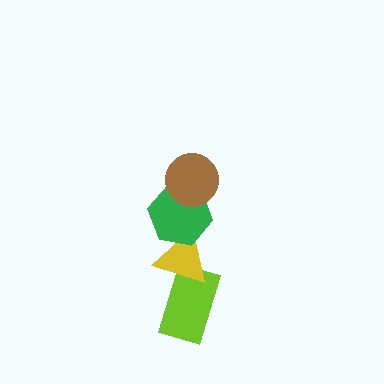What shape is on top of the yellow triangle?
The green hexagon is on top of the yellow triangle.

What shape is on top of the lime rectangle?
The yellow triangle is on top of the lime rectangle.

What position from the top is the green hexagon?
The green hexagon is 2nd from the top.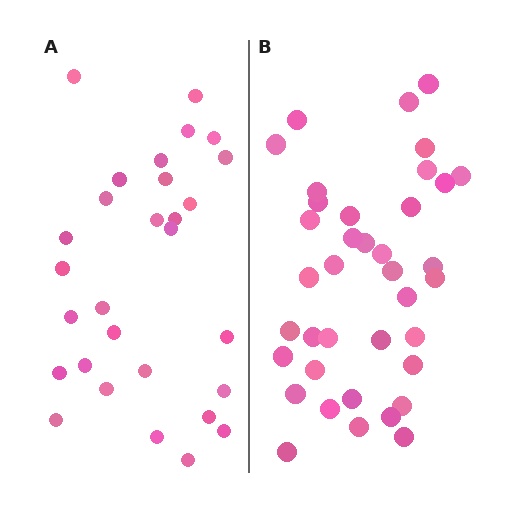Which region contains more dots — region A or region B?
Region B (the right region) has more dots.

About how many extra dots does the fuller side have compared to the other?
Region B has roughly 8 or so more dots than region A.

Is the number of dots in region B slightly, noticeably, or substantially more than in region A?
Region B has noticeably more, but not dramatically so. The ratio is roughly 1.3 to 1.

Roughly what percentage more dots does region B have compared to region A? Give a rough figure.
About 30% more.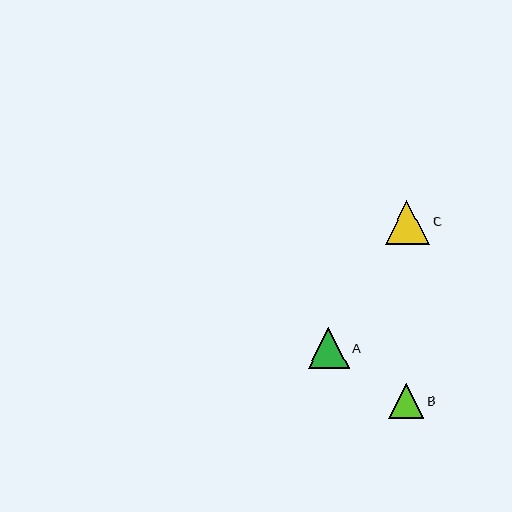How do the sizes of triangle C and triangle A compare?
Triangle C and triangle A are approximately the same size.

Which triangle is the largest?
Triangle C is the largest with a size of approximately 44 pixels.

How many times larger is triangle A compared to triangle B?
Triangle A is approximately 1.2 times the size of triangle B.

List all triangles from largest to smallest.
From largest to smallest: C, A, B.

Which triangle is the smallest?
Triangle B is the smallest with a size of approximately 35 pixels.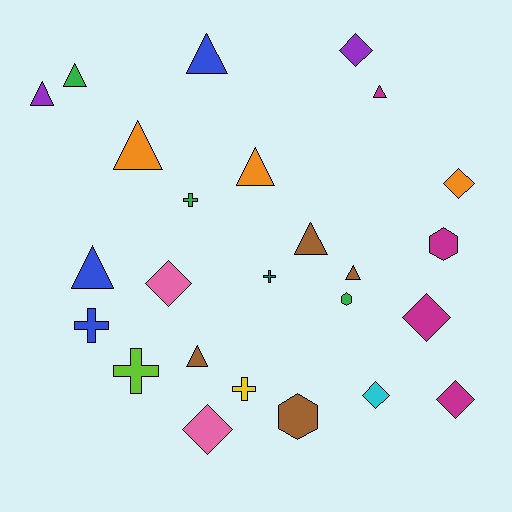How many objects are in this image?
There are 25 objects.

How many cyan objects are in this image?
There is 1 cyan object.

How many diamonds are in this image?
There are 7 diamonds.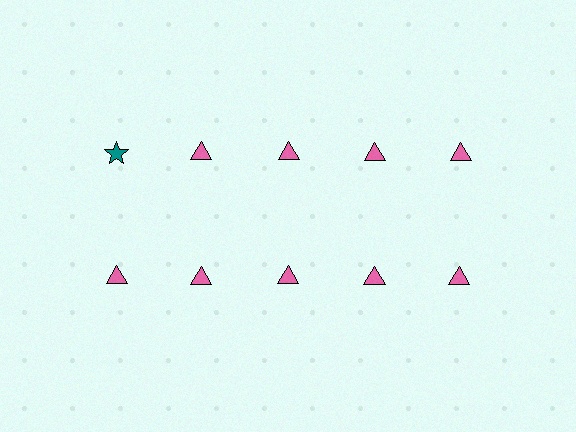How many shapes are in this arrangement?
There are 10 shapes arranged in a grid pattern.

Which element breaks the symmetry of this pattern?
The teal star in the top row, leftmost column breaks the symmetry. All other shapes are pink triangles.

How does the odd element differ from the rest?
It differs in both color (teal instead of pink) and shape (star instead of triangle).